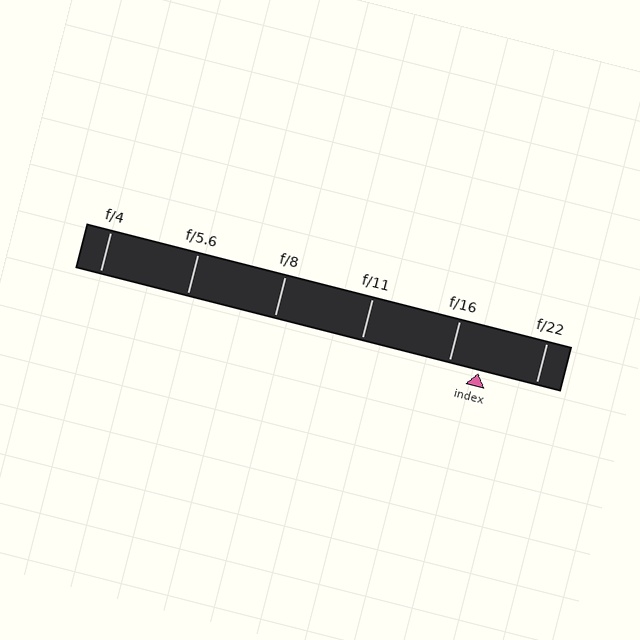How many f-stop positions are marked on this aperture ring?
There are 6 f-stop positions marked.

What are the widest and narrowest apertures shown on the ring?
The widest aperture shown is f/4 and the narrowest is f/22.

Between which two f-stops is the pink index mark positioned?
The index mark is between f/16 and f/22.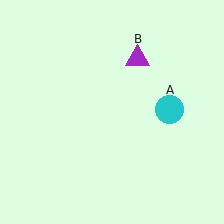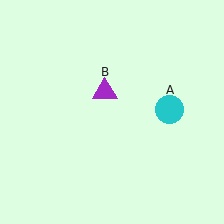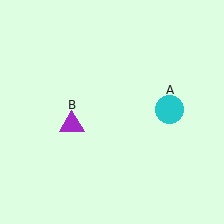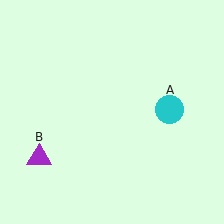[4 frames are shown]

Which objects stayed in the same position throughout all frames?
Cyan circle (object A) remained stationary.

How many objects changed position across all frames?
1 object changed position: purple triangle (object B).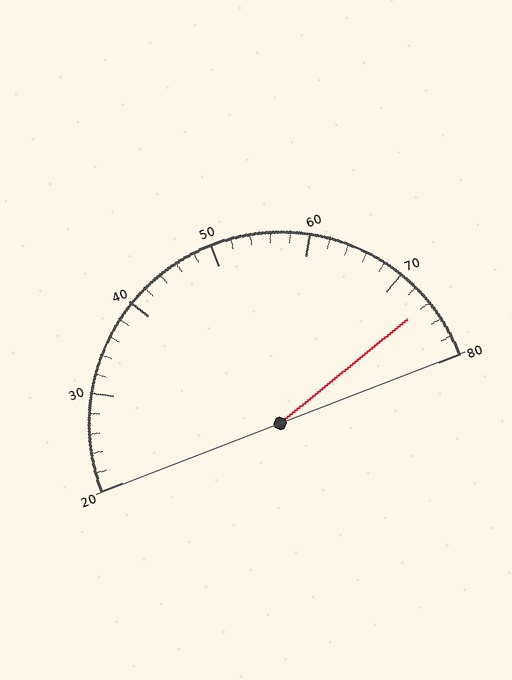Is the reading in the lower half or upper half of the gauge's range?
The reading is in the upper half of the range (20 to 80).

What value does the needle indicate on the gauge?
The needle indicates approximately 74.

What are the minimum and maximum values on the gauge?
The gauge ranges from 20 to 80.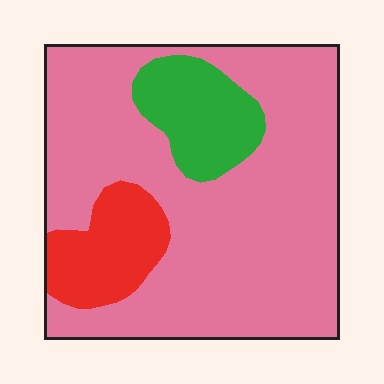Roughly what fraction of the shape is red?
Red covers roughly 10% of the shape.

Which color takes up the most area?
Pink, at roughly 75%.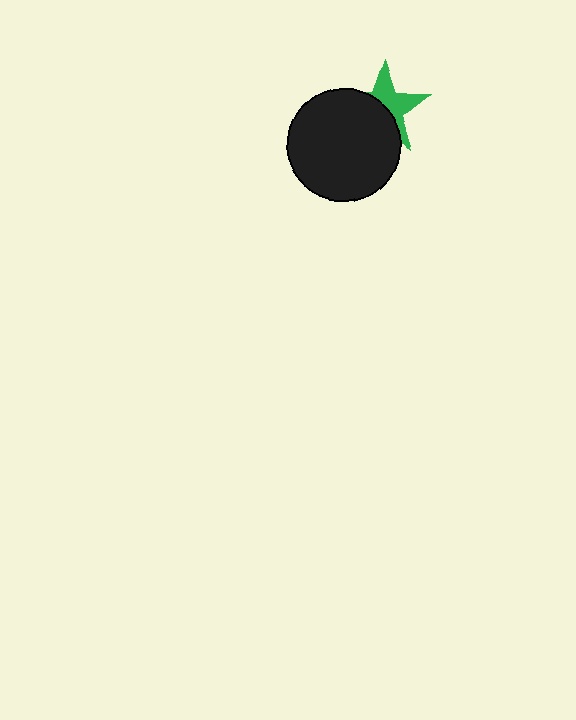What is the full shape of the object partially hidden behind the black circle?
The partially hidden object is a green star.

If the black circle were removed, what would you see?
You would see the complete green star.